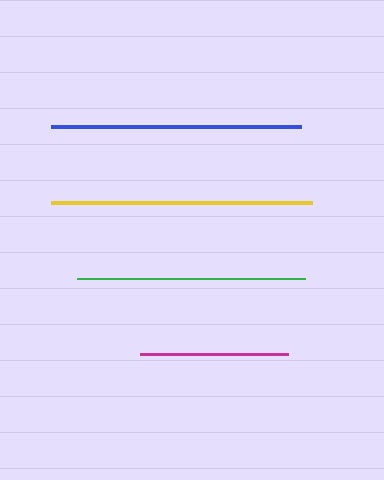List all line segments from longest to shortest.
From longest to shortest: yellow, blue, green, magenta.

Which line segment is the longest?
The yellow line is the longest at approximately 261 pixels.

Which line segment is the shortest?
The magenta line is the shortest at approximately 148 pixels.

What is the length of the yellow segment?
The yellow segment is approximately 261 pixels long.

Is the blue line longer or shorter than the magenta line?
The blue line is longer than the magenta line.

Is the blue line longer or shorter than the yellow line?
The yellow line is longer than the blue line.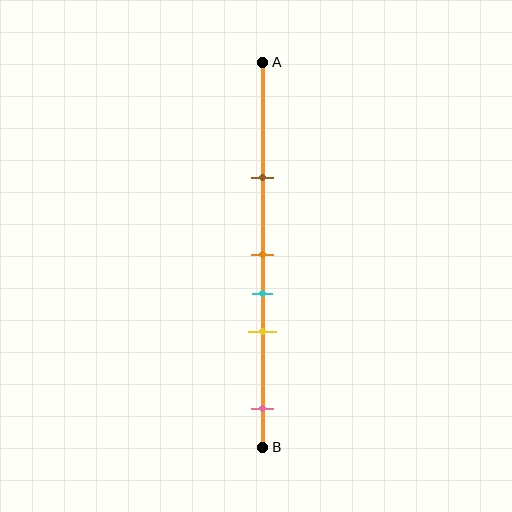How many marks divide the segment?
There are 5 marks dividing the segment.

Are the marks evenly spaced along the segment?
No, the marks are not evenly spaced.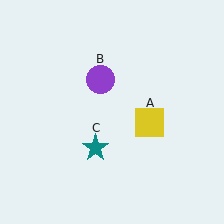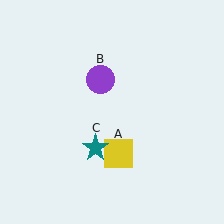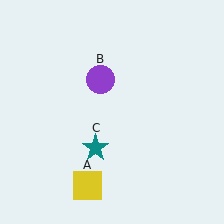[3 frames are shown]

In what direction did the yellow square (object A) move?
The yellow square (object A) moved down and to the left.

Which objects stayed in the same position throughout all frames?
Purple circle (object B) and teal star (object C) remained stationary.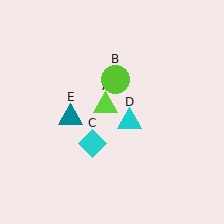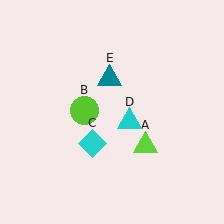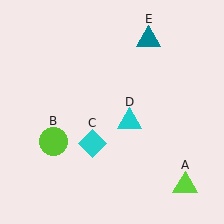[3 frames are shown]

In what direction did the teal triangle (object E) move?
The teal triangle (object E) moved up and to the right.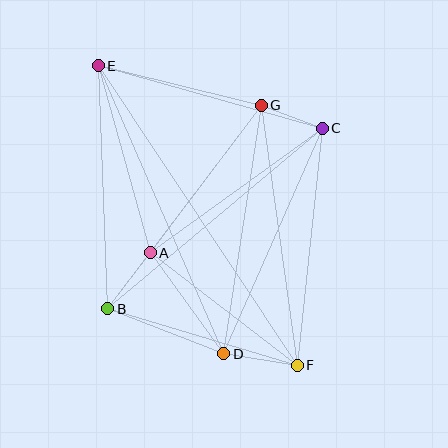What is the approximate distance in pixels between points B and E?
The distance between B and E is approximately 243 pixels.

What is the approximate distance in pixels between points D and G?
The distance between D and G is approximately 252 pixels.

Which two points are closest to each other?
Points C and G are closest to each other.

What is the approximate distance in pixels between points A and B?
The distance between A and B is approximately 70 pixels.